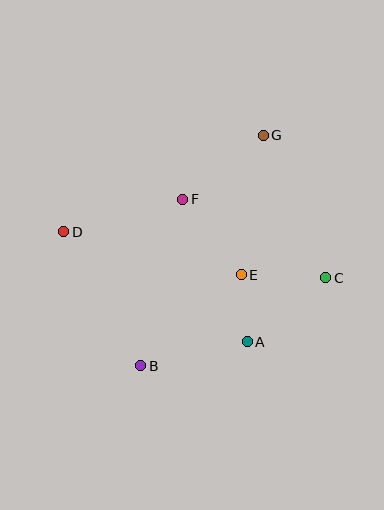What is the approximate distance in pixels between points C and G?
The distance between C and G is approximately 156 pixels.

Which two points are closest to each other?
Points A and E are closest to each other.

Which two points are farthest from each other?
Points C and D are farthest from each other.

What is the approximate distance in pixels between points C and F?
The distance between C and F is approximately 163 pixels.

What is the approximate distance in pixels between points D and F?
The distance between D and F is approximately 123 pixels.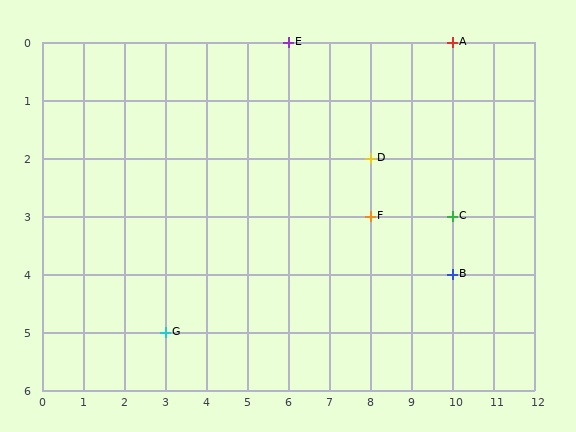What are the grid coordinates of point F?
Point F is at grid coordinates (8, 3).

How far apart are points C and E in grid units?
Points C and E are 4 columns and 3 rows apart (about 5.0 grid units diagonally).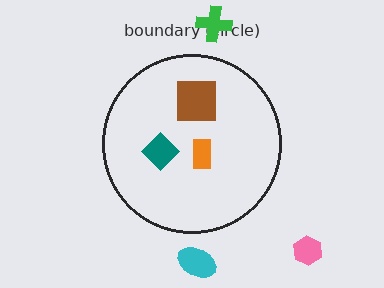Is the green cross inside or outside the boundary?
Outside.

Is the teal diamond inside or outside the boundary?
Inside.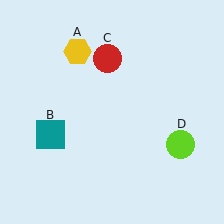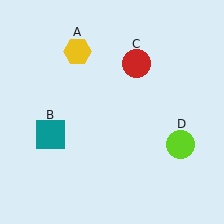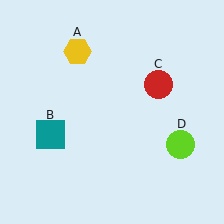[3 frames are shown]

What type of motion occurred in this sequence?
The red circle (object C) rotated clockwise around the center of the scene.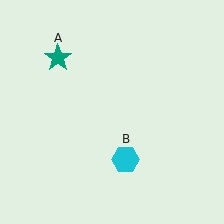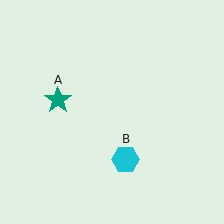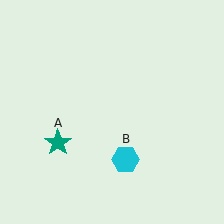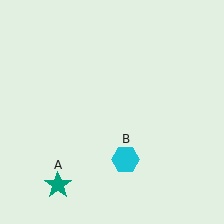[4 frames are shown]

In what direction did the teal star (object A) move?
The teal star (object A) moved down.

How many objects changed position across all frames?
1 object changed position: teal star (object A).